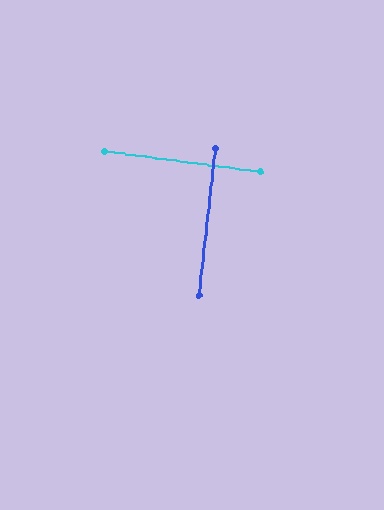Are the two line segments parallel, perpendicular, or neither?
Perpendicular — they meet at approximately 89°.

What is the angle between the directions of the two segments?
Approximately 89 degrees.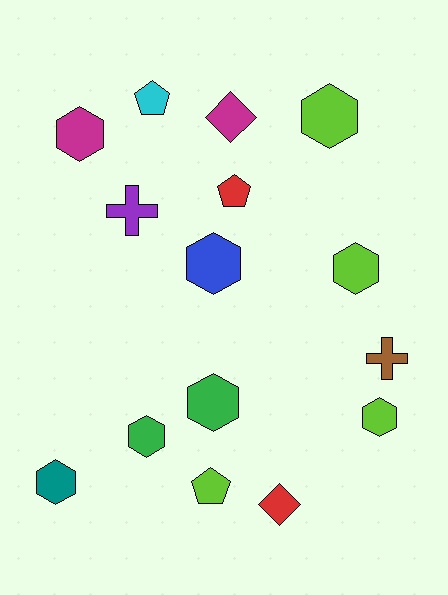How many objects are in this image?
There are 15 objects.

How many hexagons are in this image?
There are 8 hexagons.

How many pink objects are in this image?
There are no pink objects.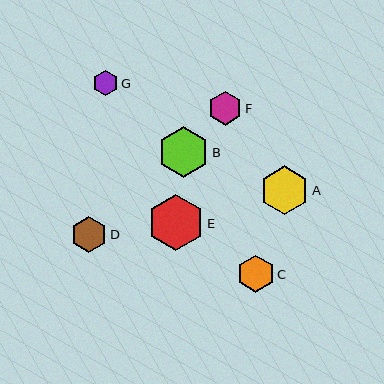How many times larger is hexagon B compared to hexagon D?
Hexagon B is approximately 1.4 times the size of hexagon D.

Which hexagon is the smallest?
Hexagon G is the smallest with a size of approximately 26 pixels.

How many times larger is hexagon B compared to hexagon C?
Hexagon B is approximately 1.4 times the size of hexagon C.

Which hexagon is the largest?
Hexagon E is the largest with a size of approximately 56 pixels.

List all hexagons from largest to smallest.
From largest to smallest: E, B, A, C, D, F, G.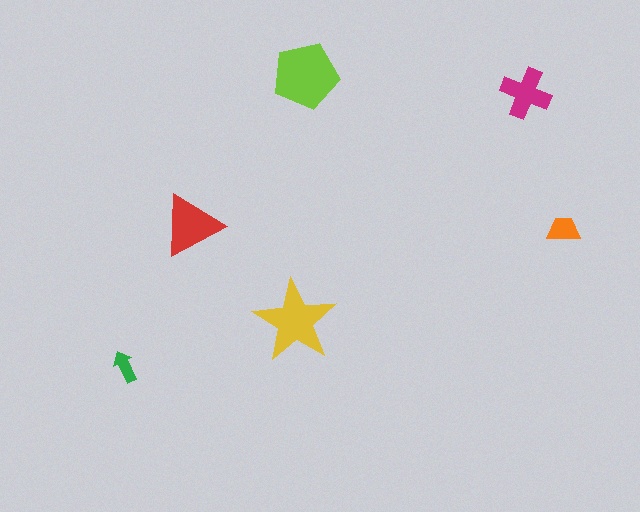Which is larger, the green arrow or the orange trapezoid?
The orange trapezoid.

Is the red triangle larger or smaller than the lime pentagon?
Smaller.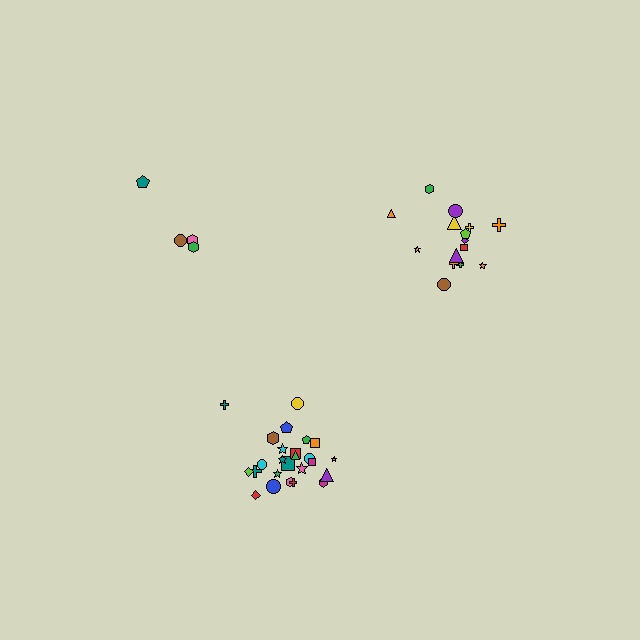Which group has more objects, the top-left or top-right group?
The top-right group.